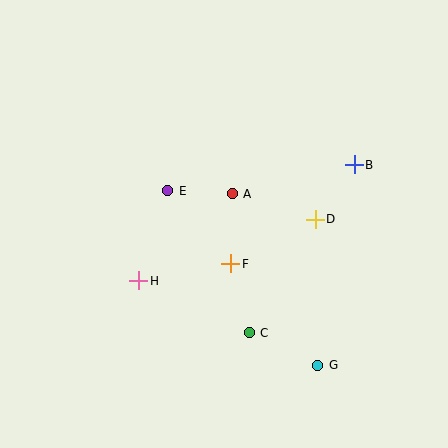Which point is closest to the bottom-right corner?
Point G is closest to the bottom-right corner.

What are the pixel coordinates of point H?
Point H is at (139, 281).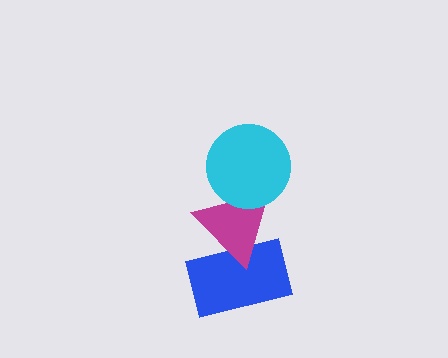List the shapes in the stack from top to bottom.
From top to bottom: the cyan circle, the magenta triangle, the blue rectangle.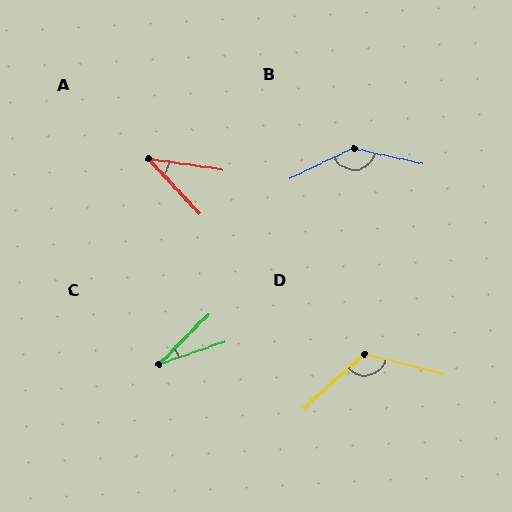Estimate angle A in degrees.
Approximately 38 degrees.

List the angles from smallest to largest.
C (26°), A (38°), D (123°), B (142°).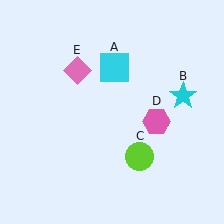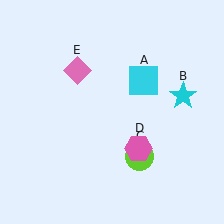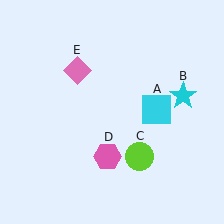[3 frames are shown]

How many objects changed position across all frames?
2 objects changed position: cyan square (object A), pink hexagon (object D).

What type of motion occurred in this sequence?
The cyan square (object A), pink hexagon (object D) rotated clockwise around the center of the scene.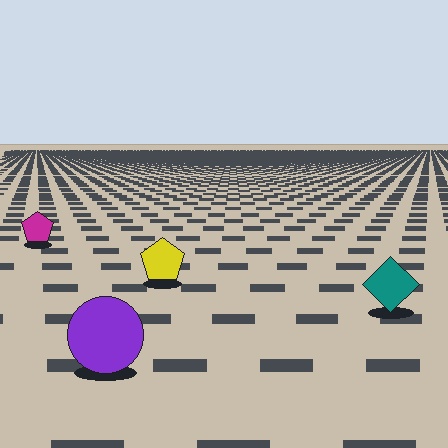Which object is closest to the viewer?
The purple circle is closest. The texture marks near it are larger and more spread out.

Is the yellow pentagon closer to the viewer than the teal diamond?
No. The teal diamond is closer — you can tell from the texture gradient: the ground texture is coarser near it.